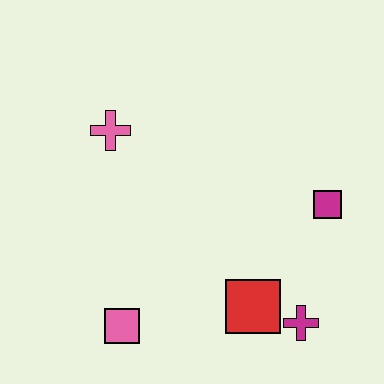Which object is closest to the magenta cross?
The red square is closest to the magenta cross.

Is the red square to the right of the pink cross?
Yes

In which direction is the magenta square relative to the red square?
The magenta square is above the red square.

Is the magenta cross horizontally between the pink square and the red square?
No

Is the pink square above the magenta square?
No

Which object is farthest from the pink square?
The magenta square is farthest from the pink square.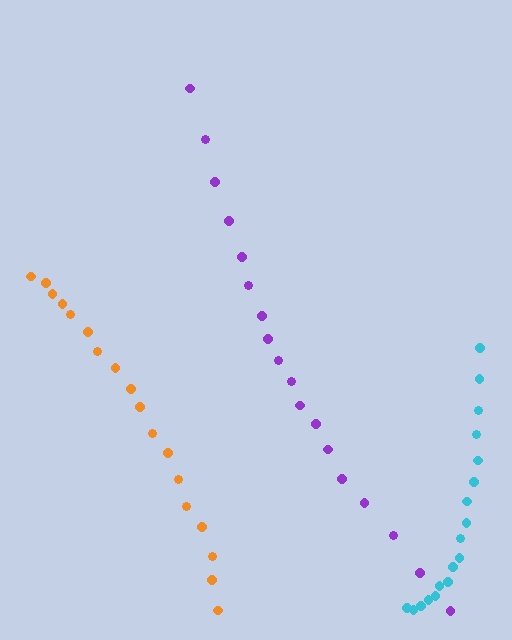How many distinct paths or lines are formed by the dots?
There are 3 distinct paths.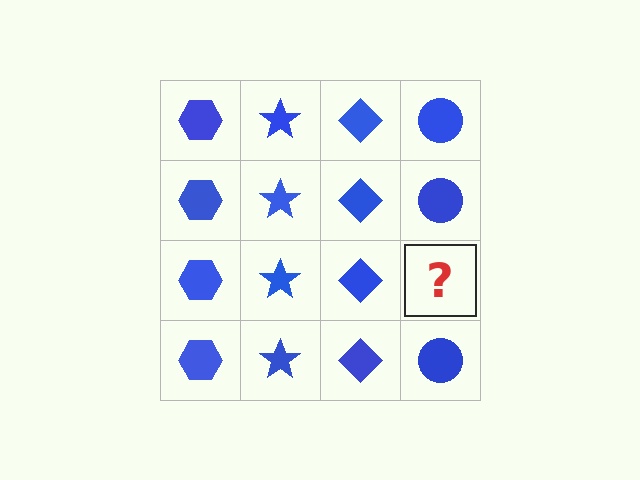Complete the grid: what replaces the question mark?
The question mark should be replaced with a blue circle.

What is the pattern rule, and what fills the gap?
The rule is that each column has a consistent shape. The gap should be filled with a blue circle.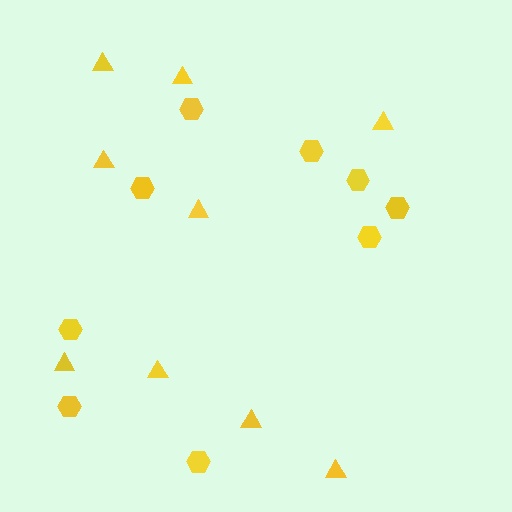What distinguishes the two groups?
There are 2 groups: one group of hexagons (9) and one group of triangles (9).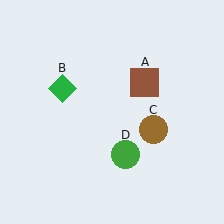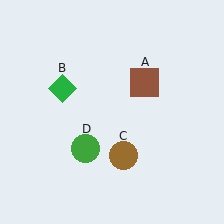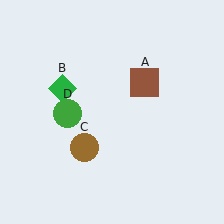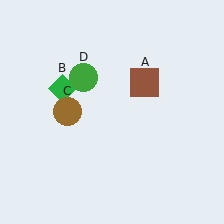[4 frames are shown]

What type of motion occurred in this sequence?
The brown circle (object C), green circle (object D) rotated clockwise around the center of the scene.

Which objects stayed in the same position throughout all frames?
Brown square (object A) and green diamond (object B) remained stationary.